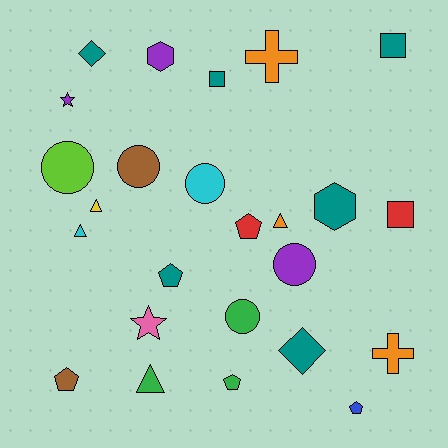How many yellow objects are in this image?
There is 1 yellow object.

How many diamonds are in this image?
There are 2 diamonds.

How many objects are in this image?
There are 25 objects.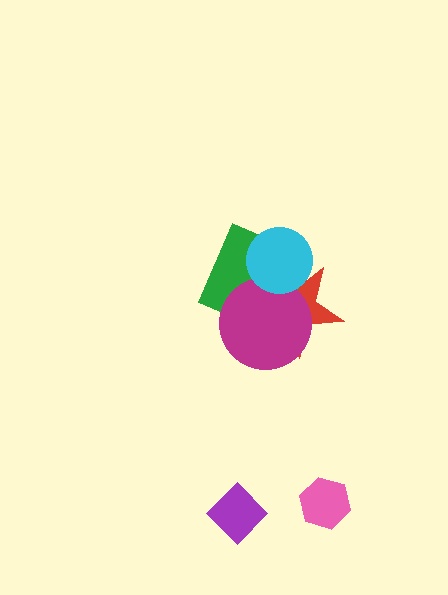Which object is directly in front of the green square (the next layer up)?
The magenta circle is directly in front of the green square.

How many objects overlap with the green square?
3 objects overlap with the green square.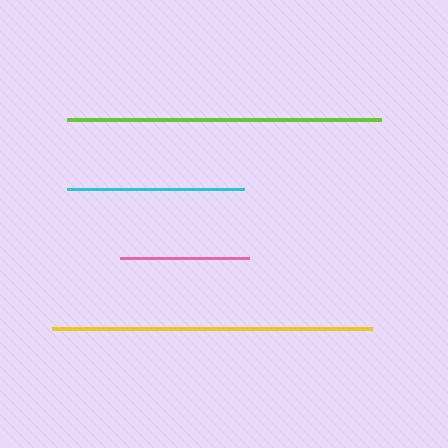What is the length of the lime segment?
The lime segment is approximately 314 pixels long.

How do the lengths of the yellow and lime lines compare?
The yellow and lime lines are approximately the same length.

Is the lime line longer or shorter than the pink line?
The lime line is longer than the pink line.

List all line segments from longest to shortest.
From longest to shortest: yellow, lime, cyan, pink.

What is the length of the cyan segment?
The cyan segment is approximately 177 pixels long.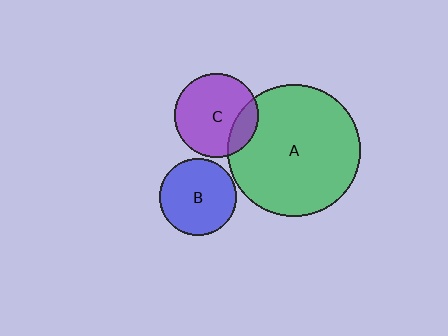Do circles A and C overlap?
Yes.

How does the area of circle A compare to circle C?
Approximately 2.5 times.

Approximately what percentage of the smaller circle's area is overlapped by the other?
Approximately 20%.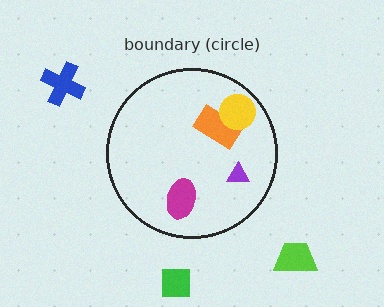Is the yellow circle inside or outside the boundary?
Inside.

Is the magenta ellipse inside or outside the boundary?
Inside.